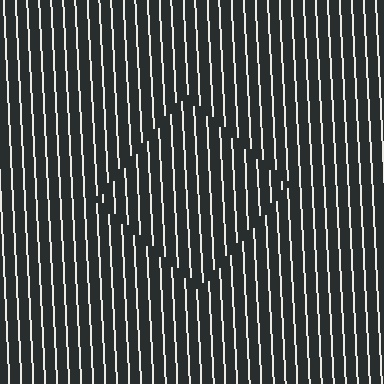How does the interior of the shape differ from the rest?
The interior of the shape contains the same grating, shifted by half a period — the contour is defined by the phase discontinuity where line-ends from the inner and outer gratings abut.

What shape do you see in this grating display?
An illusory square. The interior of the shape contains the same grating, shifted by half a period — the contour is defined by the phase discontinuity where line-ends from the inner and outer gratings abut.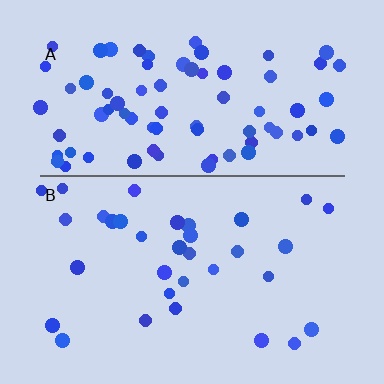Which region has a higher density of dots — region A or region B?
A (the top).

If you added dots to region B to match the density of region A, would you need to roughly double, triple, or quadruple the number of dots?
Approximately double.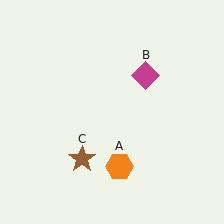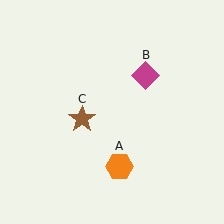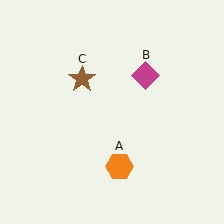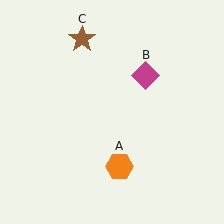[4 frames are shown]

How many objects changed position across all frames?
1 object changed position: brown star (object C).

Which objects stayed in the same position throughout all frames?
Orange hexagon (object A) and magenta diamond (object B) remained stationary.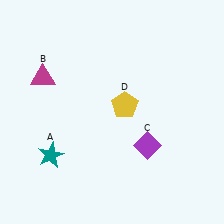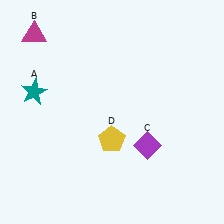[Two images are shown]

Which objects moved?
The objects that moved are: the teal star (A), the magenta triangle (B), the yellow pentagon (D).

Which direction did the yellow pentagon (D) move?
The yellow pentagon (D) moved down.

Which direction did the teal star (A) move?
The teal star (A) moved up.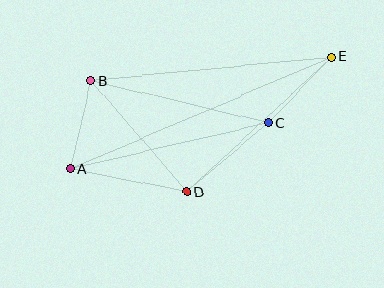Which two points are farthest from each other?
Points A and E are farthest from each other.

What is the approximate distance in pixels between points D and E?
The distance between D and E is approximately 198 pixels.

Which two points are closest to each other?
Points A and B are closest to each other.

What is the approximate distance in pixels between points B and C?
The distance between B and C is approximately 182 pixels.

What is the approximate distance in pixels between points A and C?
The distance between A and C is approximately 203 pixels.